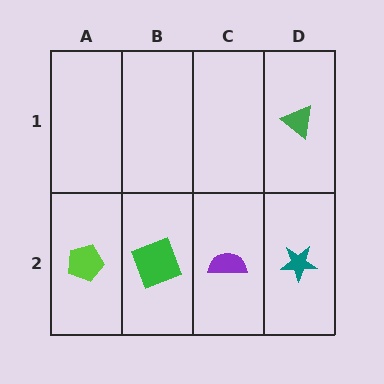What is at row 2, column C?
A purple semicircle.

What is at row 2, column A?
A lime pentagon.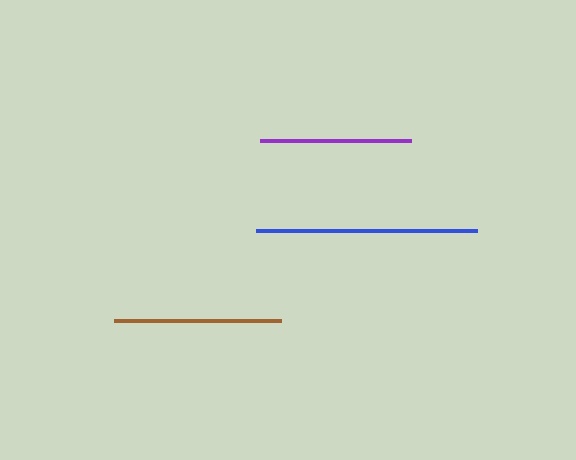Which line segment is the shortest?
The purple line is the shortest at approximately 151 pixels.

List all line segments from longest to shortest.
From longest to shortest: blue, brown, purple.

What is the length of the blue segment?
The blue segment is approximately 221 pixels long.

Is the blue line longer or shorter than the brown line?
The blue line is longer than the brown line.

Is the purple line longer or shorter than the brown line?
The brown line is longer than the purple line.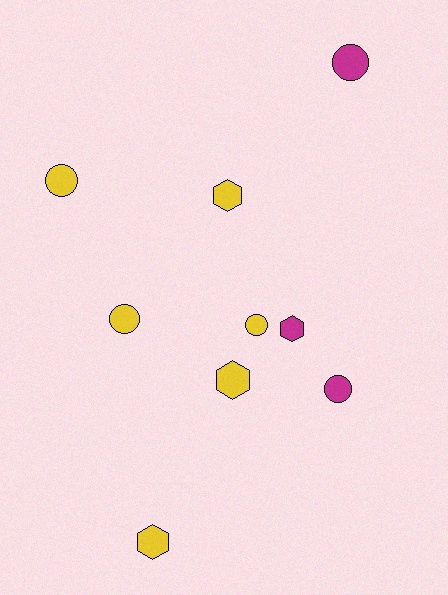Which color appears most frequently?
Yellow, with 6 objects.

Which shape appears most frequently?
Circle, with 5 objects.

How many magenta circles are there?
There are 2 magenta circles.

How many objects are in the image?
There are 9 objects.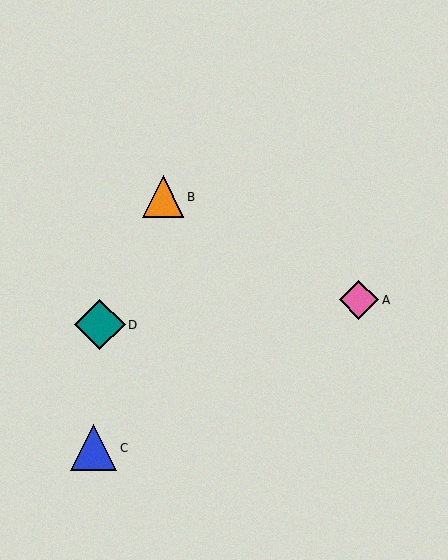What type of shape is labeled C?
Shape C is a blue triangle.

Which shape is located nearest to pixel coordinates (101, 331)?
The teal diamond (labeled D) at (100, 325) is nearest to that location.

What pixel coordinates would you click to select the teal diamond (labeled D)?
Click at (100, 325) to select the teal diamond D.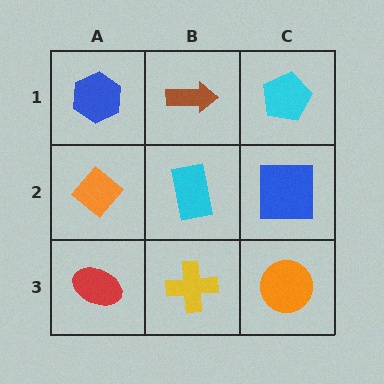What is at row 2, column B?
A cyan rectangle.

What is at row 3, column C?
An orange circle.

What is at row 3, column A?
A red ellipse.